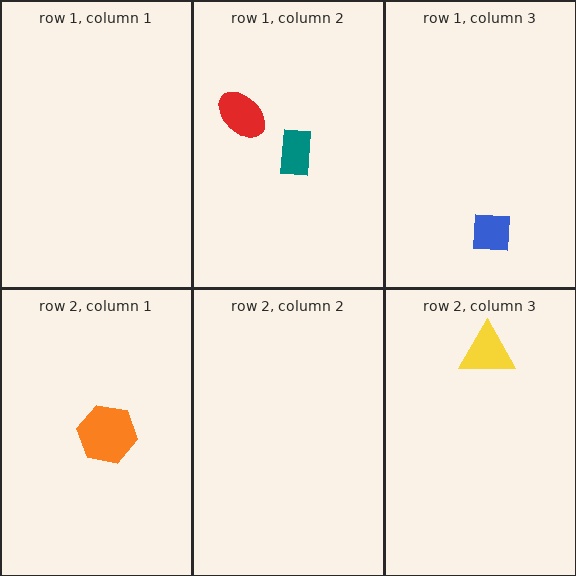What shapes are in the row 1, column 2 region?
The teal rectangle, the red ellipse.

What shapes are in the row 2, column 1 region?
The orange hexagon.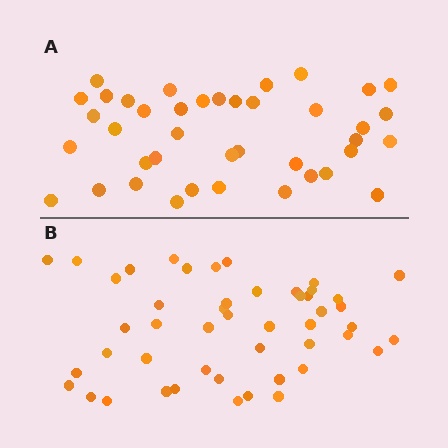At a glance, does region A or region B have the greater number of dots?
Region B (the bottom region) has more dots.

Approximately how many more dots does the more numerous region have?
Region B has roughly 8 or so more dots than region A.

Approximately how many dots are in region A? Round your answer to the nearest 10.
About 40 dots.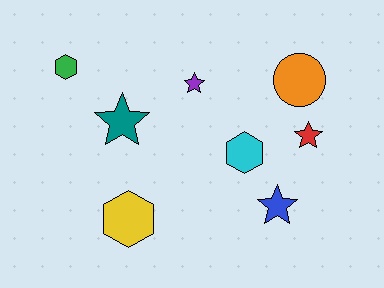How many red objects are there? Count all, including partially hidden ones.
There is 1 red object.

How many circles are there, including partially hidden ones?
There is 1 circle.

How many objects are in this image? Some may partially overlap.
There are 8 objects.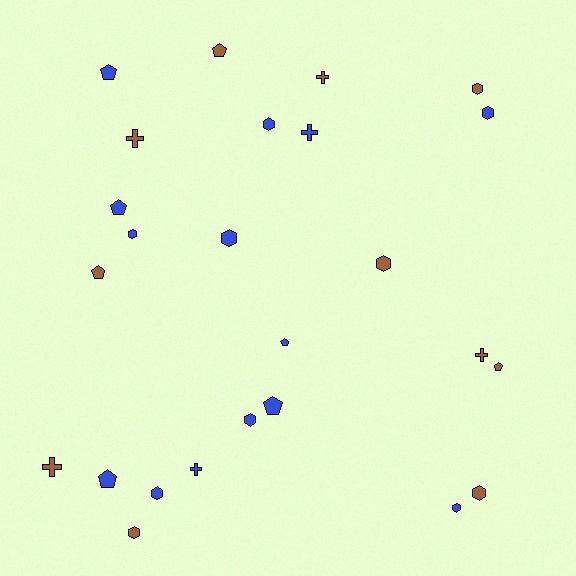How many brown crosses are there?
There are 4 brown crosses.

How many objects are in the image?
There are 25 objects.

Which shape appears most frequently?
Hexagon, with 11 objects.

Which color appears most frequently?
Blue, with 14 objects.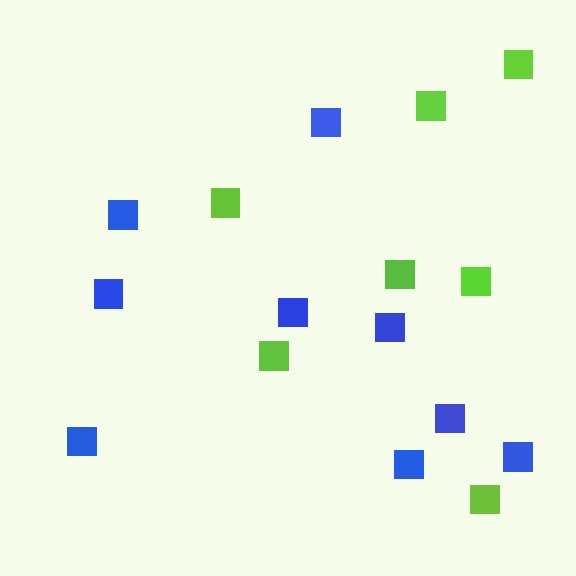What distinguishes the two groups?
There are 2 groups: one group of lime squares (7) and one group of blue squares (9).